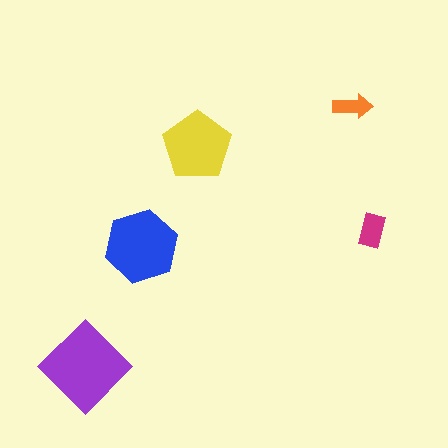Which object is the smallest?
The orange arrow.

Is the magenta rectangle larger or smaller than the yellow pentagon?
Smaller.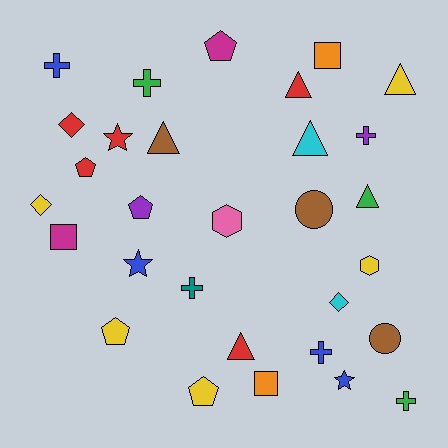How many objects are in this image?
There are 30 objects.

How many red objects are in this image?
There are 5 red objects.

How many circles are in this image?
There are 2 circles.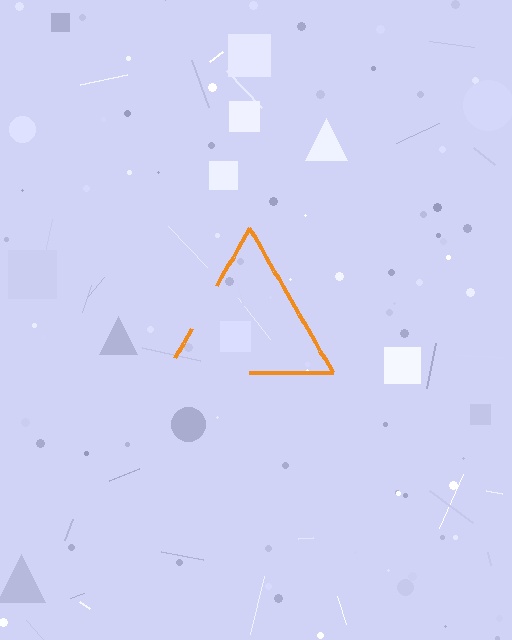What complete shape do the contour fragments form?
The contour fragments form a triangle.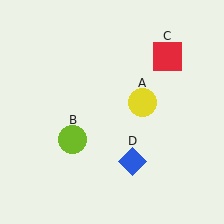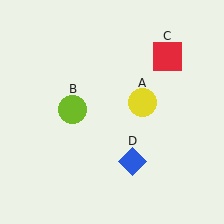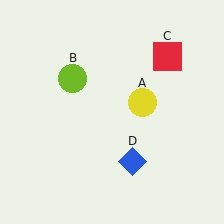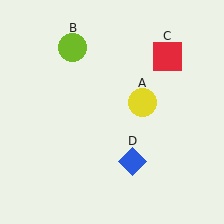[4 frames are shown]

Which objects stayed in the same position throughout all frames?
Yellow circle (object A) and red square (object C) and blue diamond (object D) remained stationary.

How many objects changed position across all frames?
1 object changed position: lime circle (object B).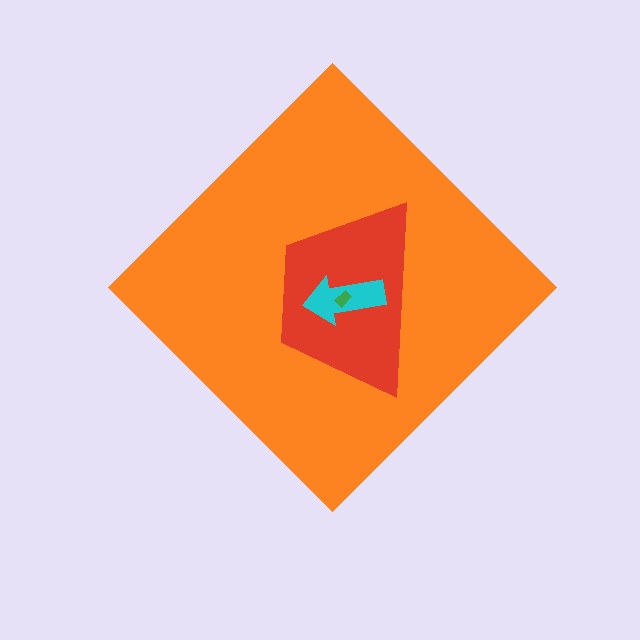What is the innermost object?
The green rectangle.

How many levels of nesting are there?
4.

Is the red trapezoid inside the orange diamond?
Yes.